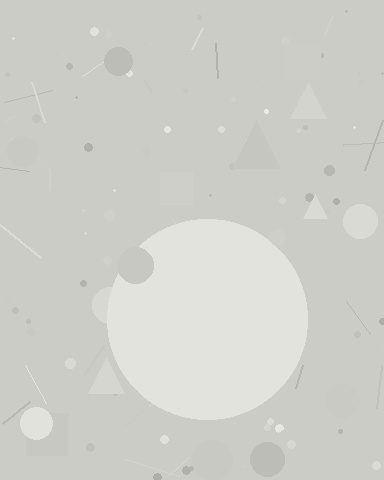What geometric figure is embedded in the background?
A circle is embedded in the background.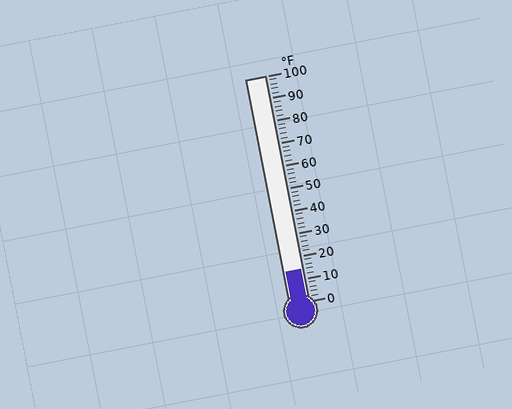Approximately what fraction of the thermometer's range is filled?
The thermometer is filled to approximately 15% of its range.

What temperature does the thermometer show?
The thermometer shows approximately 14°F.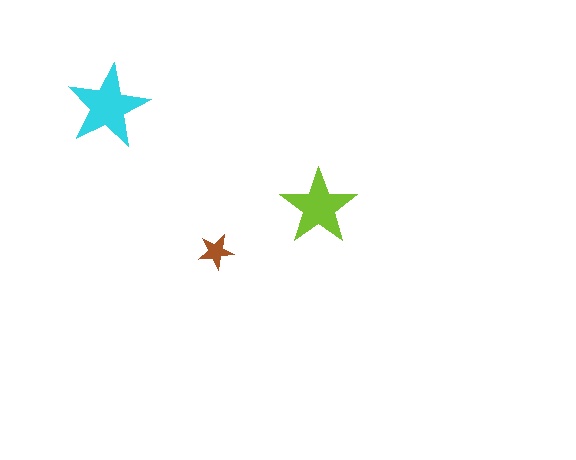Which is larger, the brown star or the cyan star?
The cyan one.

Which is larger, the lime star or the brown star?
The lime one.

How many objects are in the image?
There are 3 objects in the image.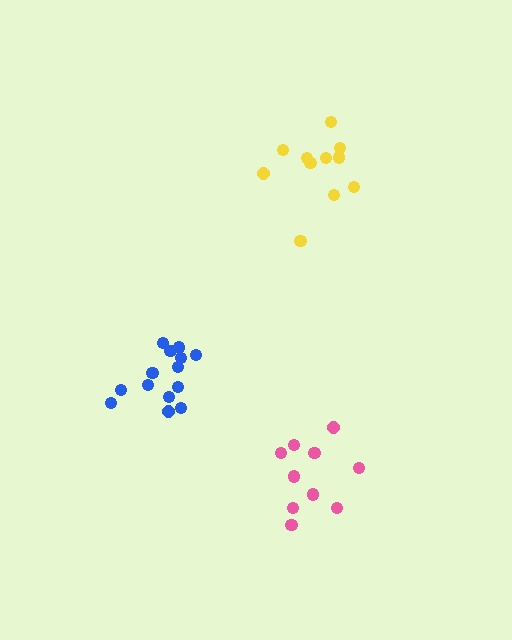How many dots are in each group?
Group 1: 11 dots, Group 2: 10 dots, Group 3: 14 dots (35 total).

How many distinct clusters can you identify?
There are 3 distinct clusters.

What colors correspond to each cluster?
The clusters are colored: yellow, pink, blue.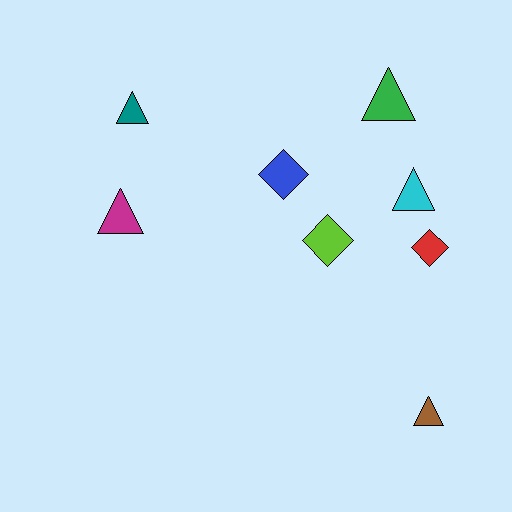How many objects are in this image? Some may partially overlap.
There are 8 objects.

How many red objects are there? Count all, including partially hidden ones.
There is 1 red object.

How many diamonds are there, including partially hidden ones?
There are 3 diamonds.